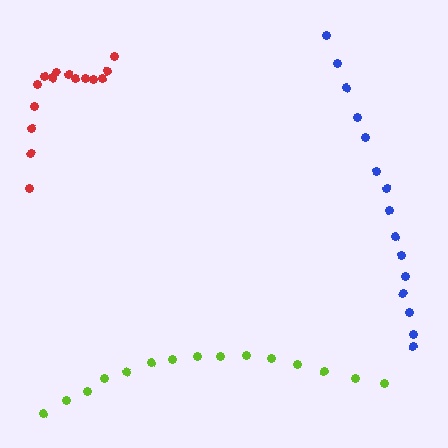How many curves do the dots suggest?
There are 3 distinct paths.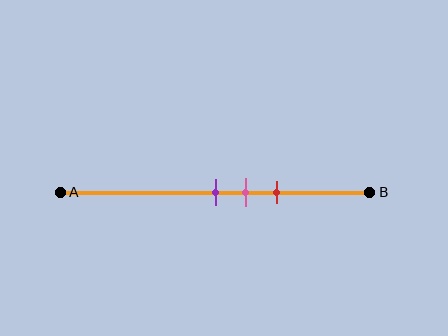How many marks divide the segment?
There are 3 marks dividing the segment.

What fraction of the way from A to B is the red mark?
The red mark is approximately 70% (0.7) of the way from A to B.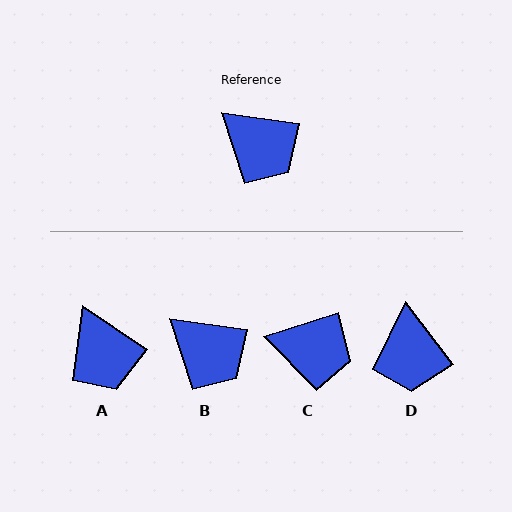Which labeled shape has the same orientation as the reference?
B.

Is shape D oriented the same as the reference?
No, it is off by about 44 degrees.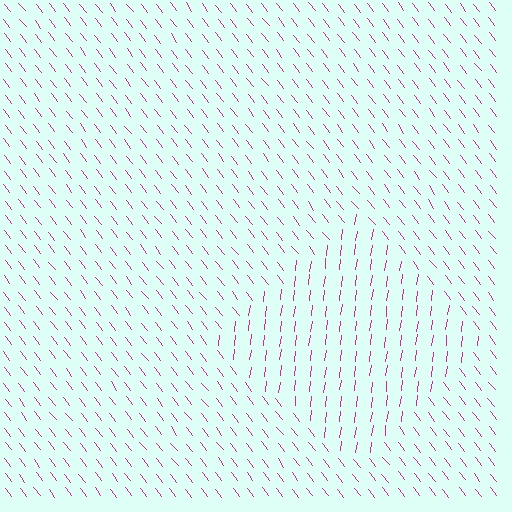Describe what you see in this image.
The image is filled with small magenta line segments. A diamond region in the image has lines oriented differently from the surrounding lines, creating a visible texture boundary.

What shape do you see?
I see a diamond.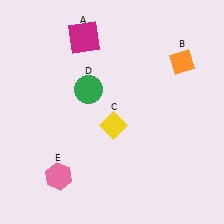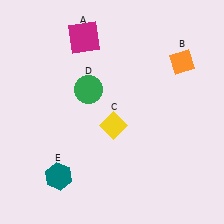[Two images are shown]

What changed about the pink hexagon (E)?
In Image 1, E is pink. In Image 2, it changed to teal.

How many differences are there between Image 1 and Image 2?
There is 1 difference between the two images.